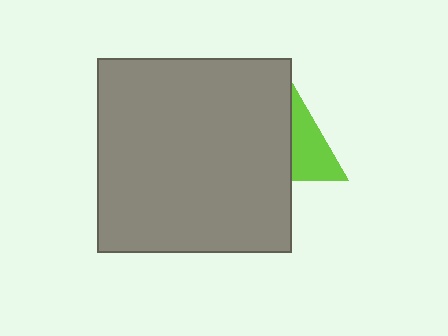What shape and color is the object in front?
The object in front is a gray square.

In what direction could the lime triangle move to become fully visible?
The lime triangle could move right. That would shift it out from behind the gray square entirely.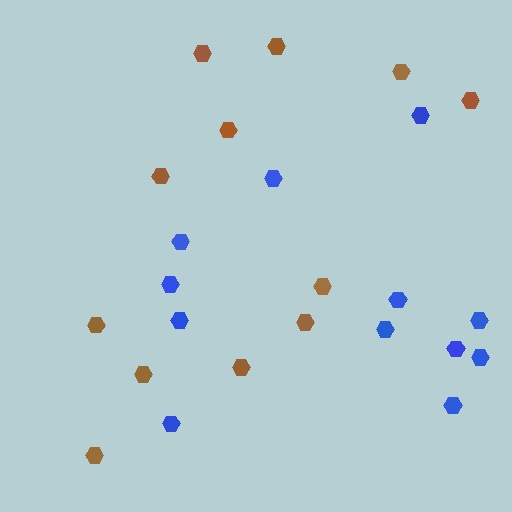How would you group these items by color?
There are 2 groups: one group of brown hexagons (12) and one group of blue hexagons (12).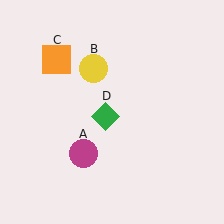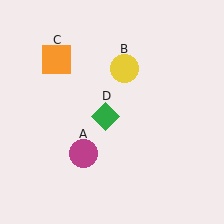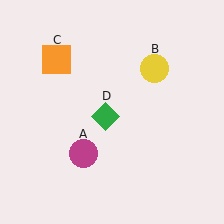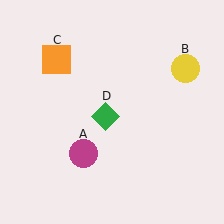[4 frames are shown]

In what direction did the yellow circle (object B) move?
The yellow circle (object B) moved right.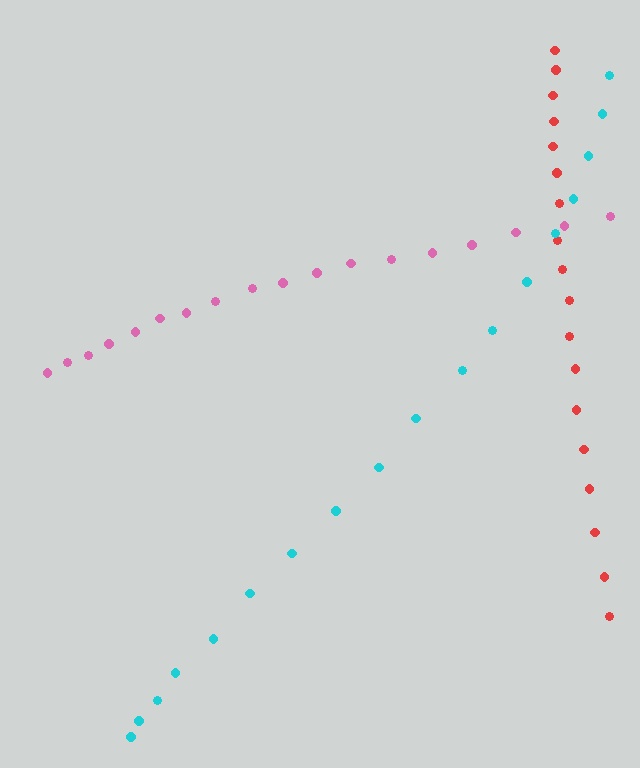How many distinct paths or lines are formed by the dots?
There are 3 distinct paths.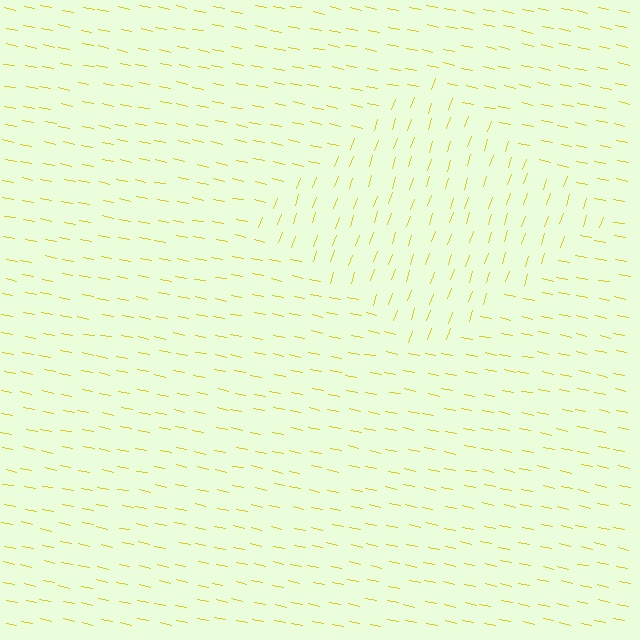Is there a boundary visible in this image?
Yes, there is a texture boundary formed by a change in line orientation.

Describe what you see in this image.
The image is filled with small yellow line segments. A diamond region in the image has lines oriented differently from the surrounding lines, creating a visible texture boundary.